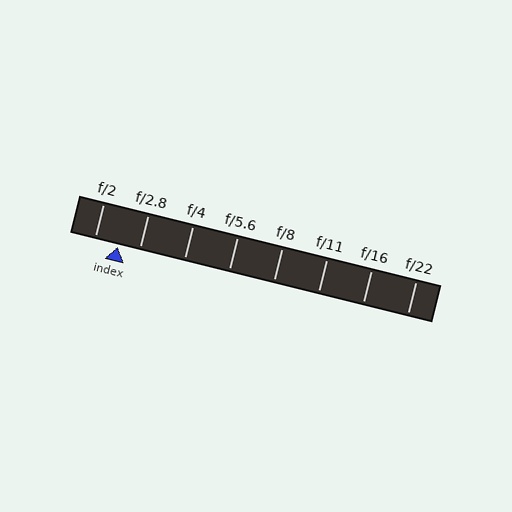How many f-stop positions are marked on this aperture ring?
There are 8 f-stop positions marked.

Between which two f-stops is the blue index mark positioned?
The index mark is between f/2 and f/2.8.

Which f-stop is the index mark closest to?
The index mark is closest to f/2.8.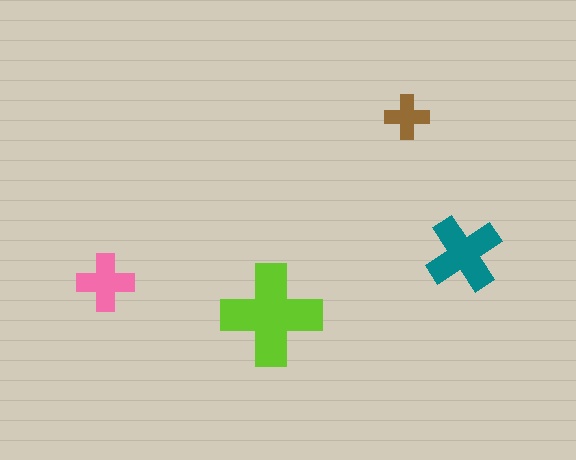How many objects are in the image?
There are 4 objects in the image.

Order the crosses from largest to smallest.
the lime one, the teal one, the pink one, the brown one.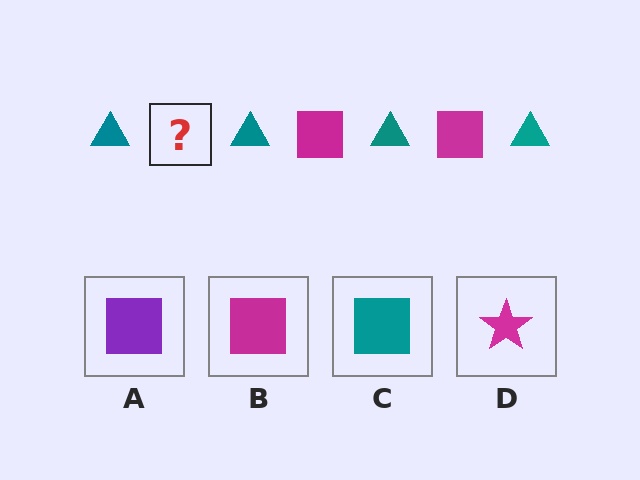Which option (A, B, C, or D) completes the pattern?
B.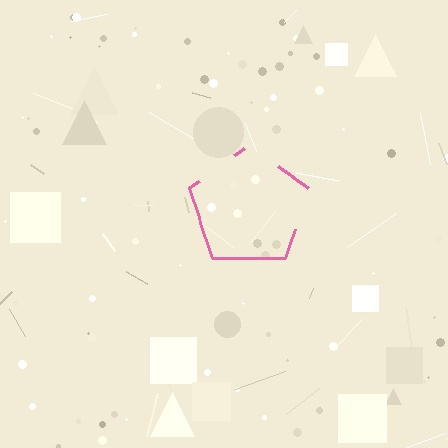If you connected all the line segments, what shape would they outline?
They would outline a pentagon.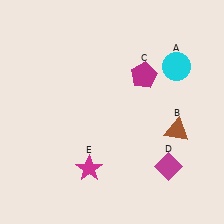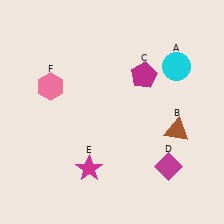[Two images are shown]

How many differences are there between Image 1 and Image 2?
There is 1 difference between the two images.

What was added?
A pink hexagon (F) was added in Image 2.